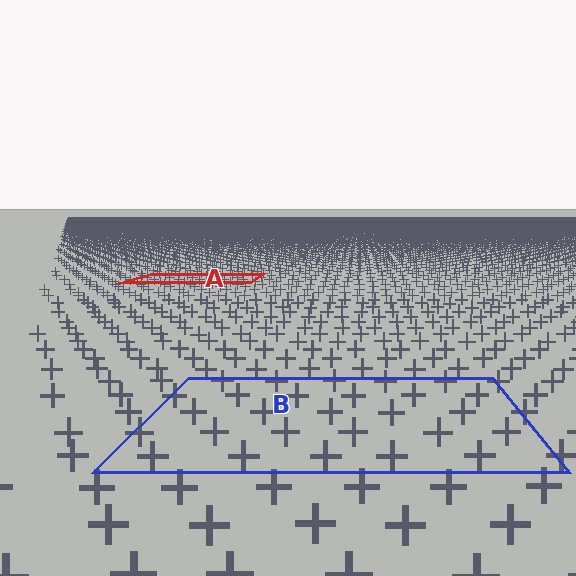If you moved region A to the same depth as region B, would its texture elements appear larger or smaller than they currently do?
They would appear larger. At a closer depth, the same texture elements are projected at a bigger on-screen size.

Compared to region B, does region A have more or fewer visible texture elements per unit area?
Region A has more texture elements per unit area — they are packed more densely because it is farther away.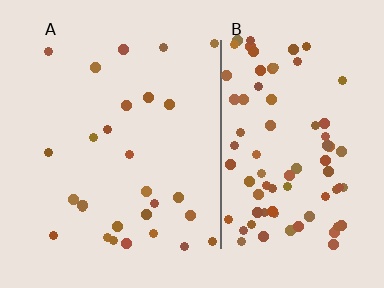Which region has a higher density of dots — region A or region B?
B (the right).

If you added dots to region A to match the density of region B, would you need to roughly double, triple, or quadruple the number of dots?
Approximately triple.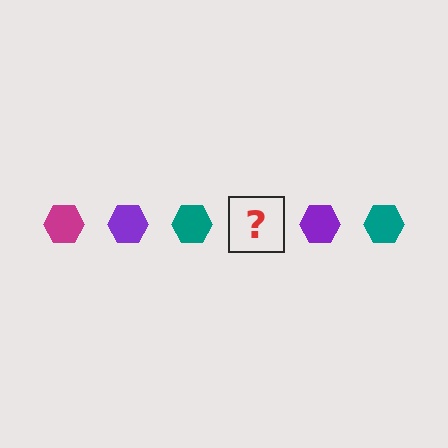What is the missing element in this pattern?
The missing element is a magenta hexagon.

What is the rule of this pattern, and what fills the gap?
The rule is that the pattern cycles through magenta, purple, teal hexagons. The gap should be filled with a magenta hexagon.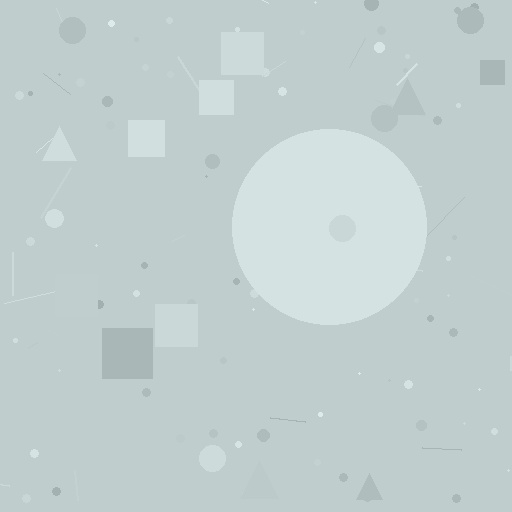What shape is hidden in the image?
A circle is hidden in the image.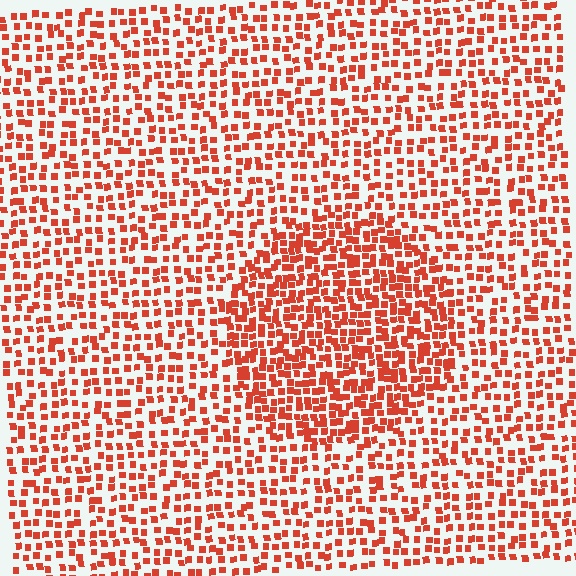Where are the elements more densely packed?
The elements are more densely packed inside the circle boundary.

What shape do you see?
I see a circle.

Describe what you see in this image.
The image contains small red elements arranged at two different densities. A circle-shaped region is visible where the elements are more densely packed than the surrounding area.